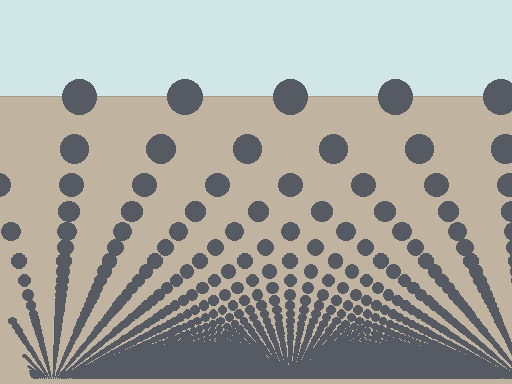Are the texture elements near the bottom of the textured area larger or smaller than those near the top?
Smaller. The gradient is inverted — elements near the bottom are smaller and denser.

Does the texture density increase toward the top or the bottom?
Density increases toward the bottom.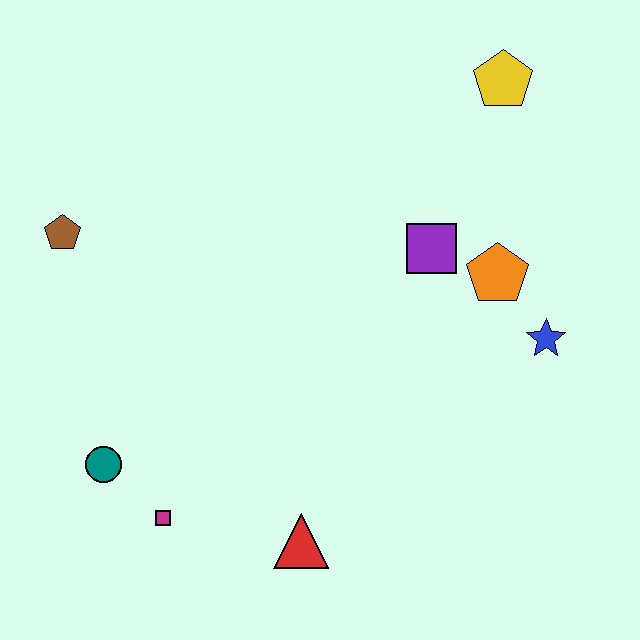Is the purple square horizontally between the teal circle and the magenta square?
No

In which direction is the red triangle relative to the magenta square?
The red triangle is to the right of the magenta square.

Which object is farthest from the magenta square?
The yellow pentagon is farthest from the magenta square.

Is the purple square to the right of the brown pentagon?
Yes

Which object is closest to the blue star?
The orange pentagon is closest to the blue star.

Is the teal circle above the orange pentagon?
No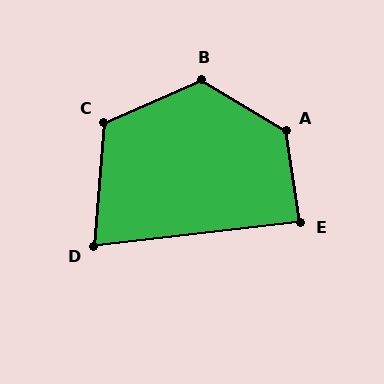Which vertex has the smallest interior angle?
D, at approximately 79 degrees.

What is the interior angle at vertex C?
Approximately 118 degrees (obtuse).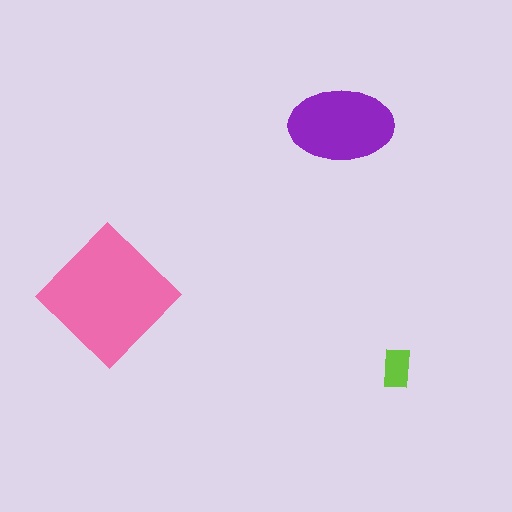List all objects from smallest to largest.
The lime rectangle, the purple ellipse, the pink diamond.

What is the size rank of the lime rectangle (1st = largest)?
3rd.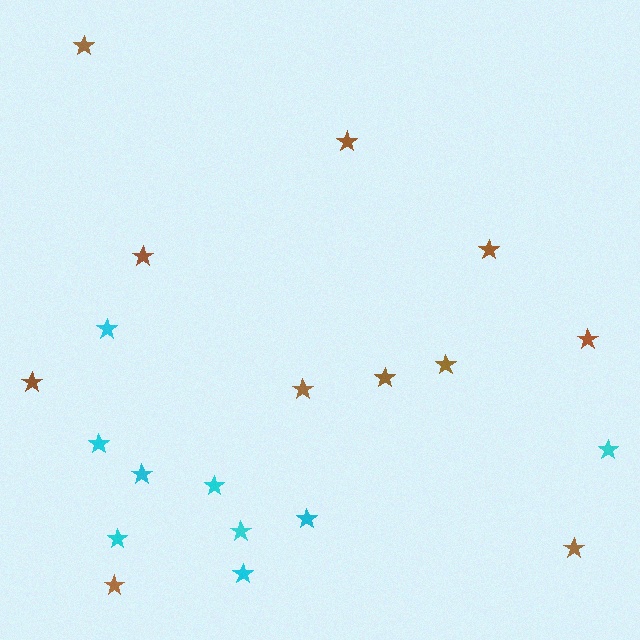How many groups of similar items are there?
There are 2 groups: one group of brown stars (11) and one group of cyan stars (9).